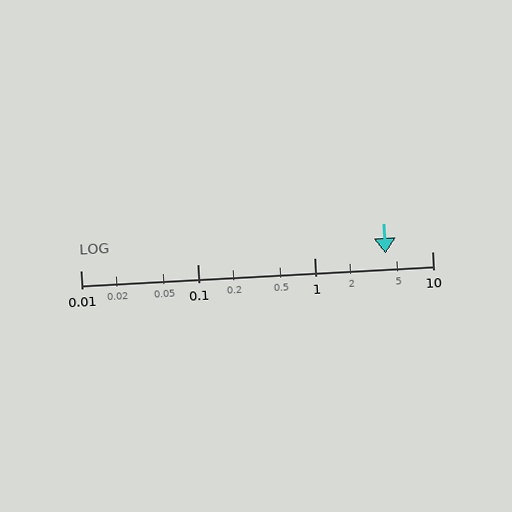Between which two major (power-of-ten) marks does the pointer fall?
The pointer is between 1 and 10.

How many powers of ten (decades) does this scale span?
The scale spans 3 decades, from 0.01 to 10.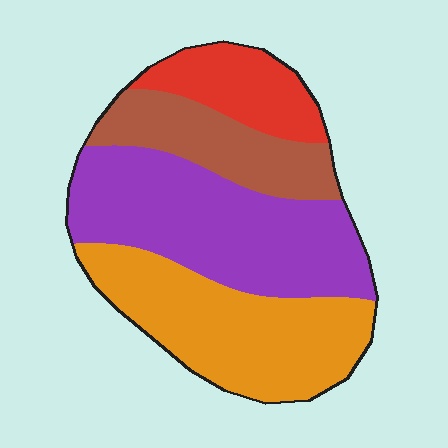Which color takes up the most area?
Purple, at roughly 35%.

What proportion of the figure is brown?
Brown takes up about one sixth (1/6) of the figure.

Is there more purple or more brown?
Purple.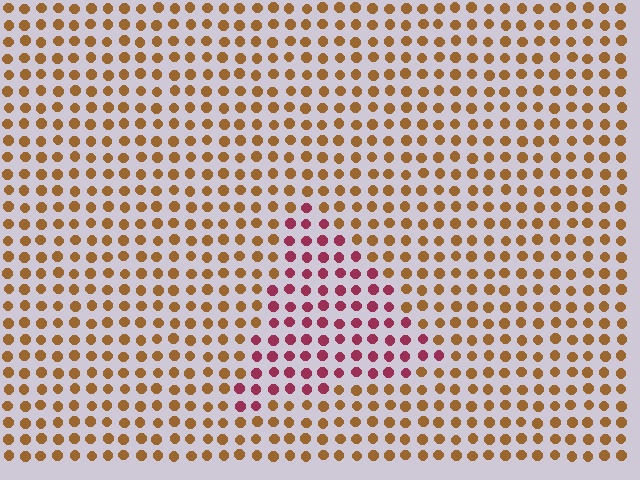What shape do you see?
I see a triangle.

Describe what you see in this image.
The image is filled with small brown elements in a uniform arrangement. A triangle-shaped region is visible where the elements are tinted to a slightly different hue, forming a subtle color boundary.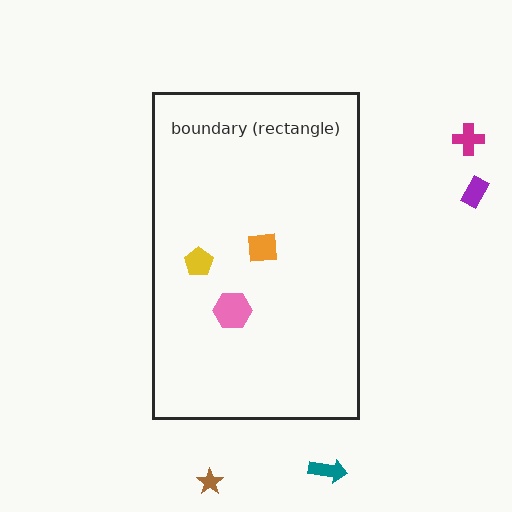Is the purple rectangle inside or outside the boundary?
Outside.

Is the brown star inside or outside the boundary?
Outside.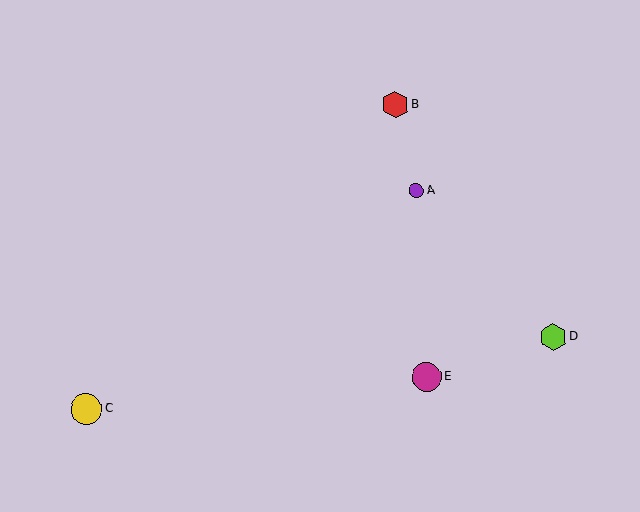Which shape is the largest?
The yellow circle (labeled C) is the largest.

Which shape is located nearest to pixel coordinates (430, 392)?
The magenta circle (labeled E) at (427, 377) is nearest to that location.